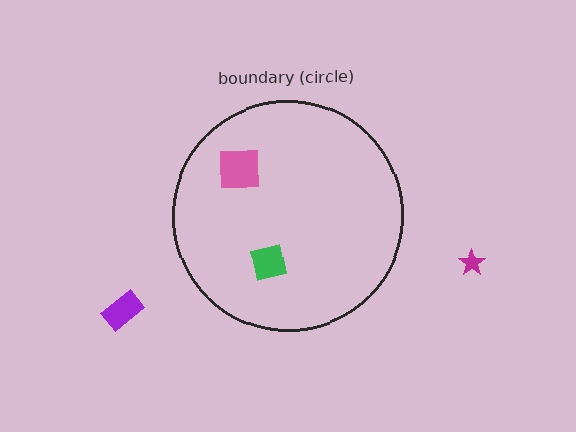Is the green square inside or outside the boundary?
Inside.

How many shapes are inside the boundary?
2 inside, 2 outside.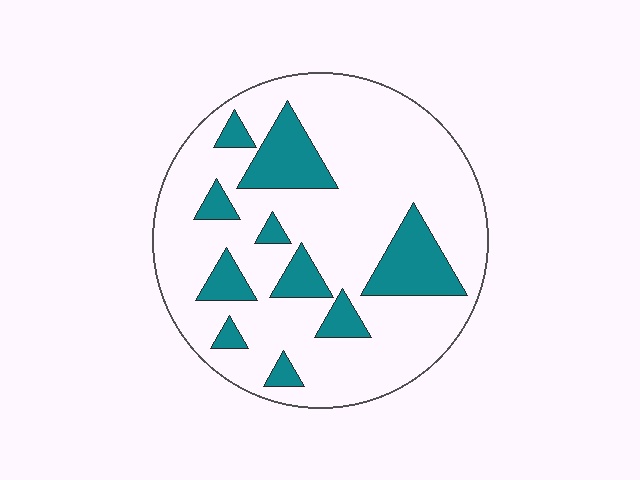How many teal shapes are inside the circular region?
10.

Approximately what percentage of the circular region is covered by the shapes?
Approximately 20%.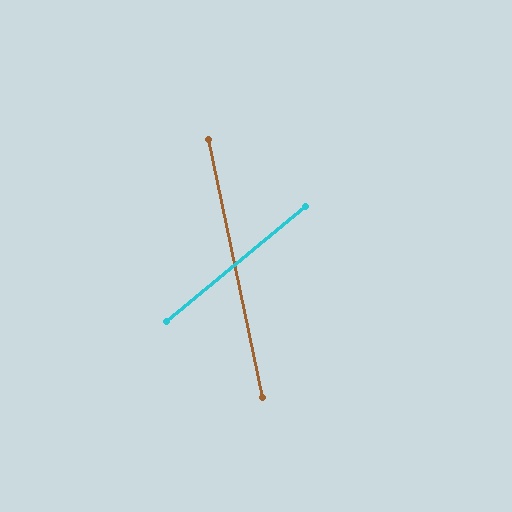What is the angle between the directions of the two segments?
Approximately 62 degrees.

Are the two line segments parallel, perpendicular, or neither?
Neither parallel nor perpendicular — they differ by about 62°.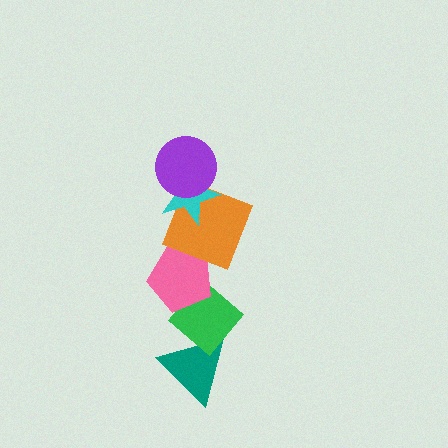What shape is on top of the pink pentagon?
The orange square is on top of the pink pentagon.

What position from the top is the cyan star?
The cyan star is 2nd from the top.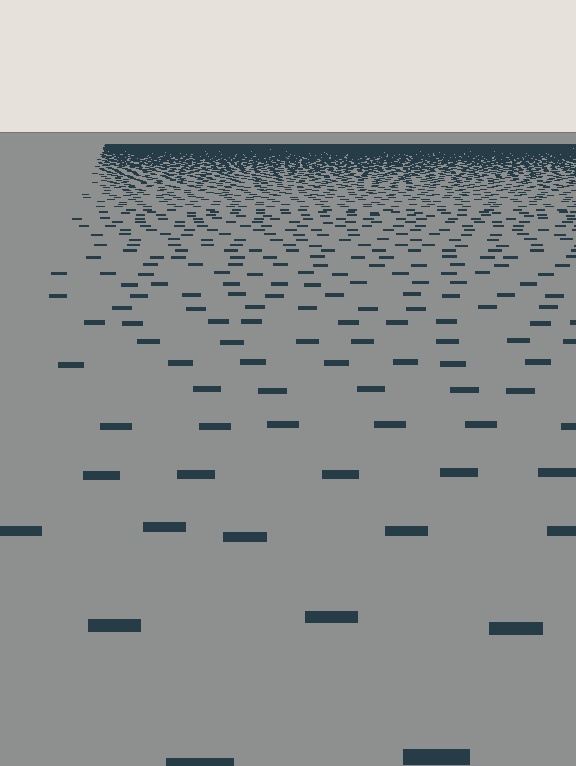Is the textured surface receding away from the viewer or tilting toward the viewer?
The surface is receding away from the viewer. Texture elements get smaller and denser toward the top.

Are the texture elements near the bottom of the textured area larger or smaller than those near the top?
Larger. Near the bottom, elements are closer to the viewer and appear at a bigger on-screen size.